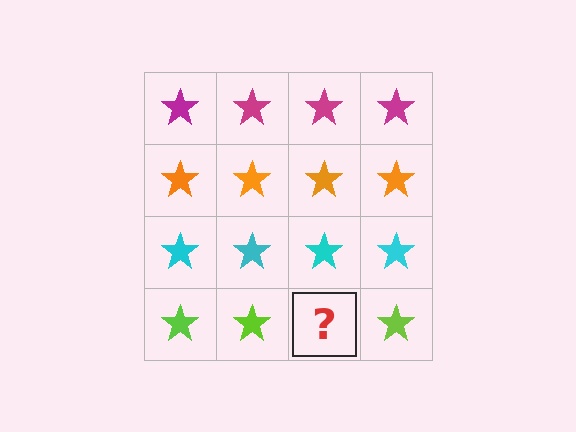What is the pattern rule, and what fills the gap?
The rule is that each row has a consistent color. The gap should be filled with a lime star.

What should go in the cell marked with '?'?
The missing cell should contain a lime star.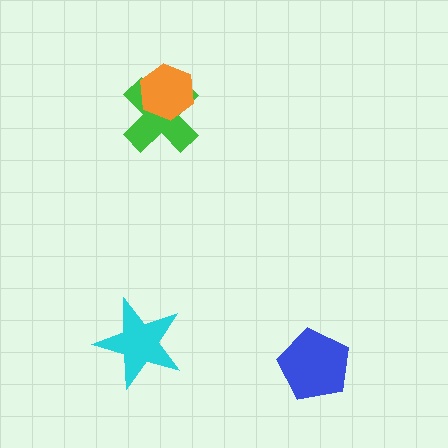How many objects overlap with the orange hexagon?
1 object overlaps with the orange hexagon.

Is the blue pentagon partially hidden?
No, no other shape covers it.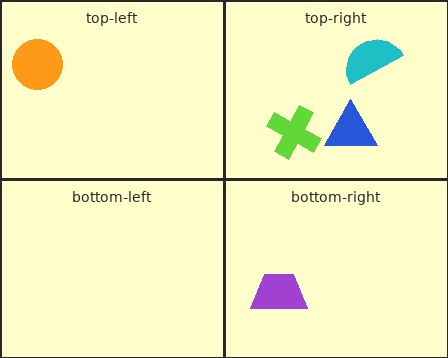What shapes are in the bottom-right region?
The purple trapezoid.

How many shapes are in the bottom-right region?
1.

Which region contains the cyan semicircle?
The top-right region.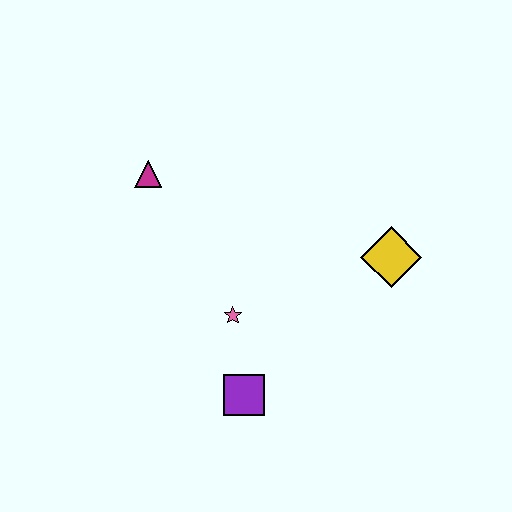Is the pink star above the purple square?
Yes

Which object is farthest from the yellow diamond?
The magenta triangle is farthest from the yellow diamond.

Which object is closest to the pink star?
The purple square is closest to the pink star.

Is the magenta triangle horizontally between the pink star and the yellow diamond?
No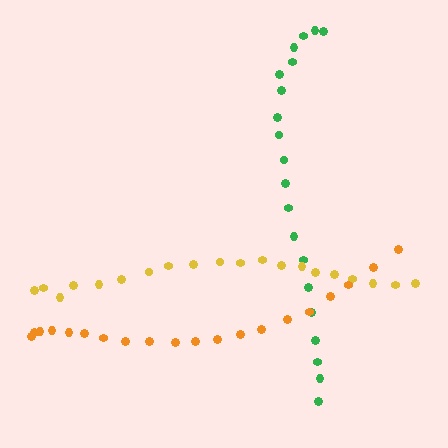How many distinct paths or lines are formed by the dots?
There are 3 distinct paths.